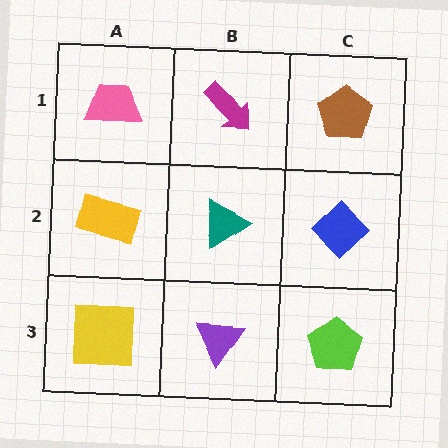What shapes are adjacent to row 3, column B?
A teal triangle (row 2, column B), a yellow square (row 3, column A), a lime pentagon (row 3, column C).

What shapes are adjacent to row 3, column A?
A yellow rectangle (row 2, column A), a purple triangle (row 3, column B).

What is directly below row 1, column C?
A blue diamond.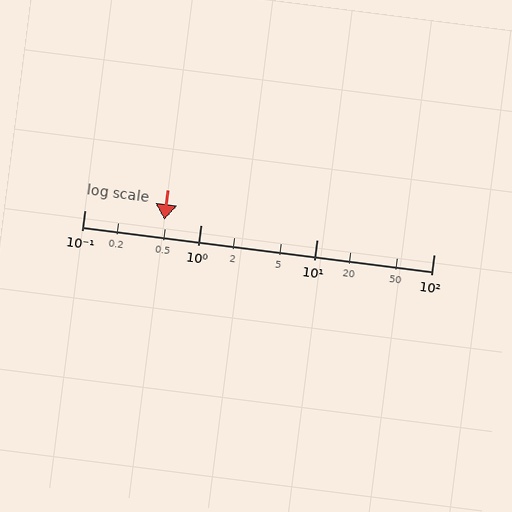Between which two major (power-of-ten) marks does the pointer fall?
The pointer is between 0.1 and 1.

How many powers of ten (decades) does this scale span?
The scale spans 3 decades, from 0.1 to 100.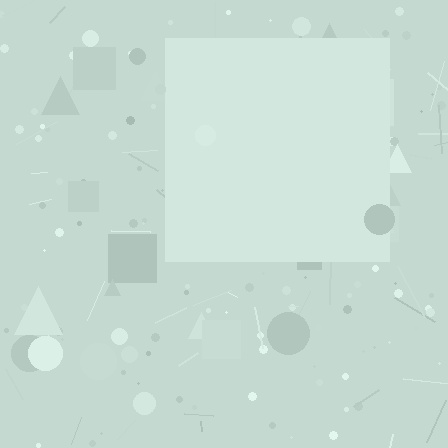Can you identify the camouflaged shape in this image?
The camouflaged shape is a square.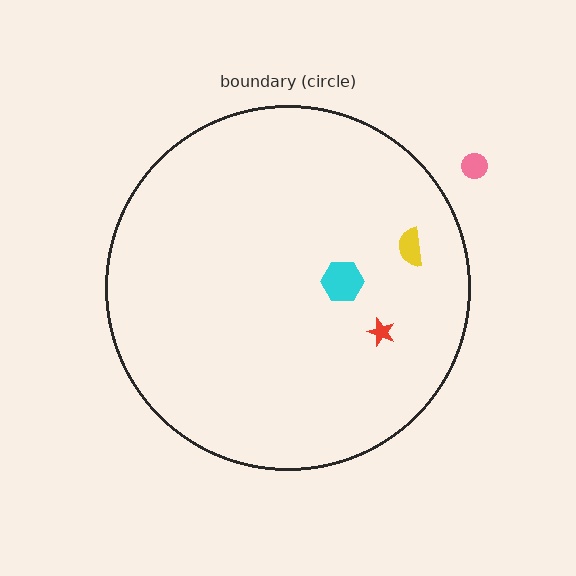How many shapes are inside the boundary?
3 inside, 1 outside.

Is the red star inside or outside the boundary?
Inside.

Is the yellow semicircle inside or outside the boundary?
Inside.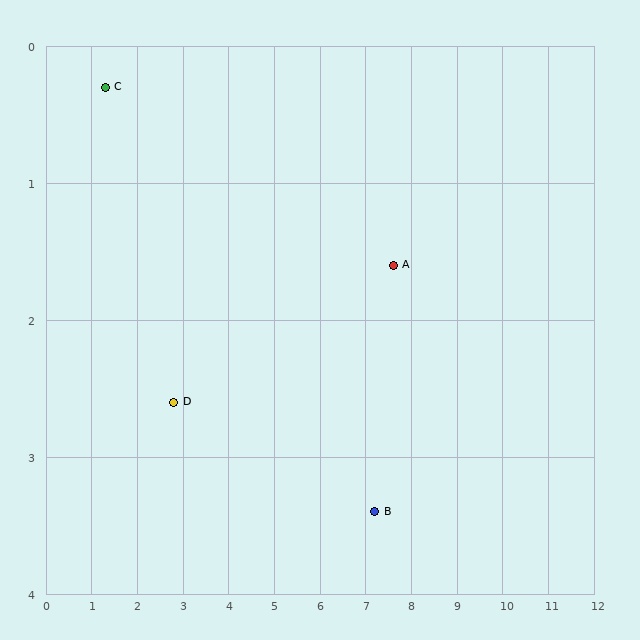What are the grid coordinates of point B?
Point B is at approximately (7.2, 3.4).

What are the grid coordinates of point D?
Point D is at approximately (2.8, 2.6).